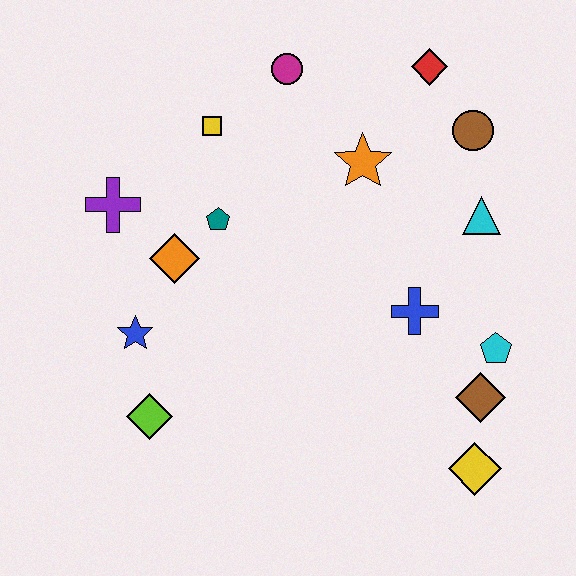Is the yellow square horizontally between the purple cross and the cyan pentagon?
Yes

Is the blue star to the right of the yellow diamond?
No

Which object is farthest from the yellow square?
The yellow diamond is farthest from the yellow square.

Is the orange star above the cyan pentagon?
Yes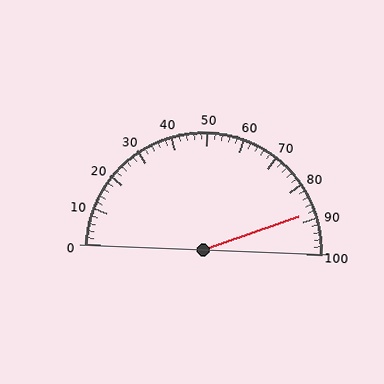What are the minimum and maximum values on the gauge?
The gauge ranges from 0 to 100.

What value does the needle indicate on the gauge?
The needle indicates approximately 88.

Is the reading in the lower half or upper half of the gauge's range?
The reading is in the upper half of the range (0 to 100).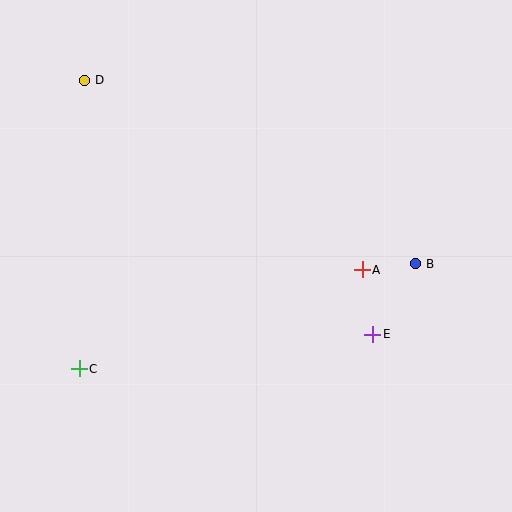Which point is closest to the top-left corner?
Point D is closest to the top-left corner.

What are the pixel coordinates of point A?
Point A is at (362, 270).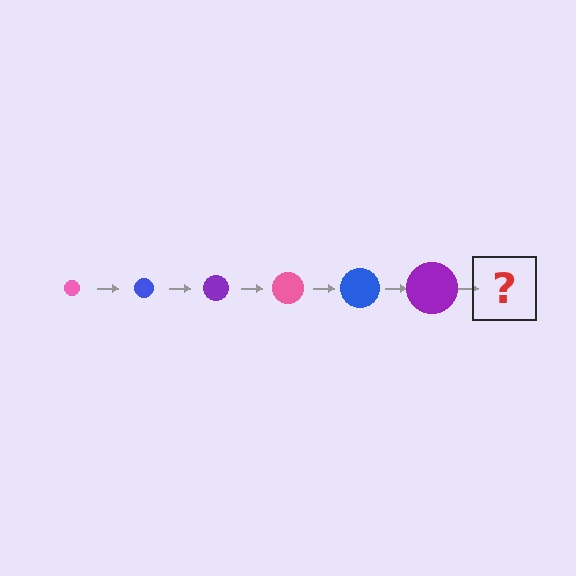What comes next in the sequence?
The next element should be a pink circle, larger than the previous one.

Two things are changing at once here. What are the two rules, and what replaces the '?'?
The two rules are that the circle grows larger each step and the color cycles through pink, blue, and purple. The '?' should be a pink circle, larger than the previous one.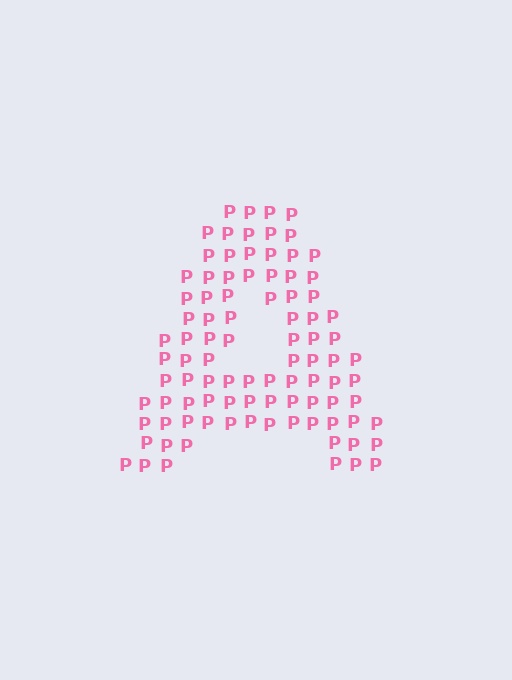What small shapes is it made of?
It is made of small letter P's.